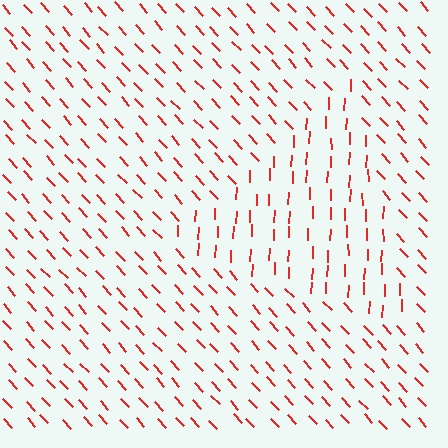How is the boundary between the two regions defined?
The boundary is defined purely by a change in line orientation (approximately 45 degrees difference). All lines are the same color and thickness.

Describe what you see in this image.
The image is filled with small red line segments. A triangle region in the image has lines oriented differently from the surrounding lines, creating a visible texture boundary.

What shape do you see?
I see a triangle.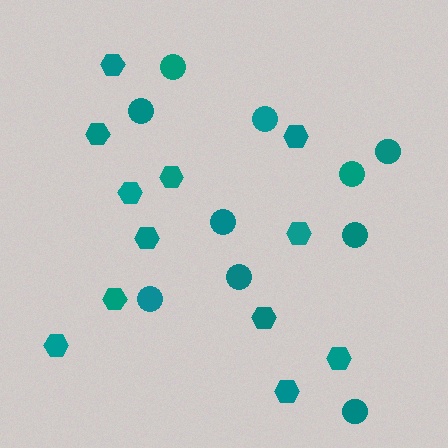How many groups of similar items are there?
There are 2 groups: one group of hexagons (12) and one group of circles (10).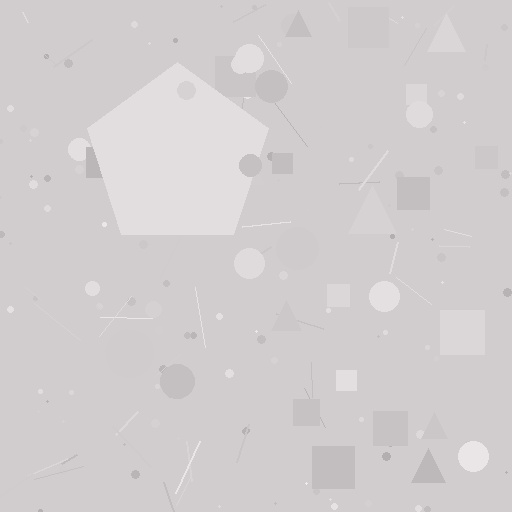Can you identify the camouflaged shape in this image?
The camouflaged shape is a pentagon.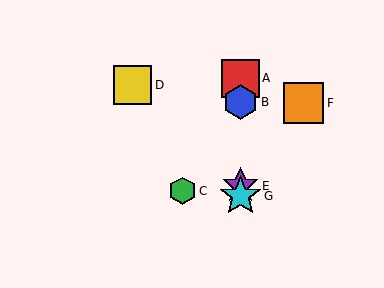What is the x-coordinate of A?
Object A is at x≈241.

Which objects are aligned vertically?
Objects A, B, E, G are aligned vertically.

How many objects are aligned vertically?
4 objects (A, B, E, G) are aligned vertically.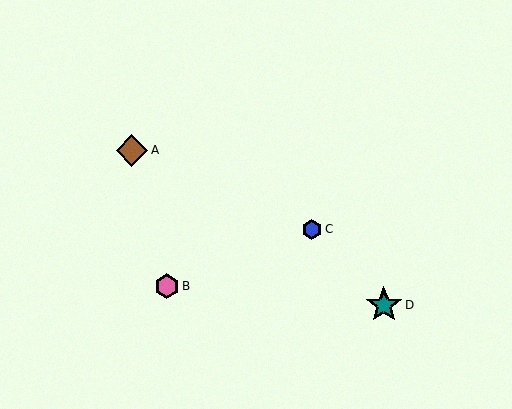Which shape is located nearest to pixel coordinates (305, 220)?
The blue hexagon (labeled C) at (312, 229) is nearest to that location.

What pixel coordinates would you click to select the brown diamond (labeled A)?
Click at (132, 150) to select the brown diamond A.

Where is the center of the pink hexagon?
The center of the pink hexagon is at (167, 286).